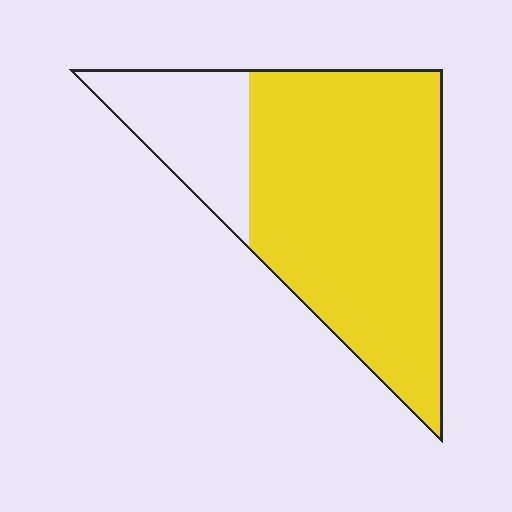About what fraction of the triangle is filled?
About three quarters (3/4).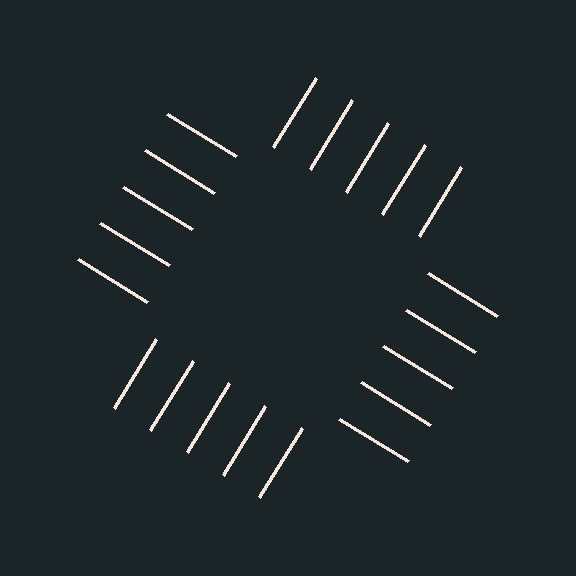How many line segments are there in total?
20 — 5 along each of the 4 edges.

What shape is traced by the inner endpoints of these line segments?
An illusory square — the line segments terminate on its edges but no continuous stroke is drawn.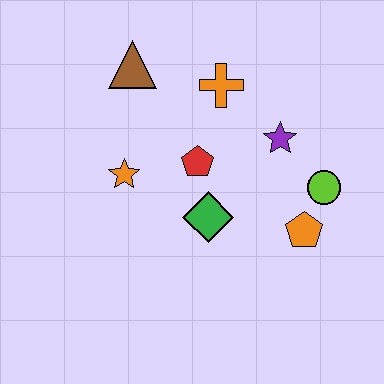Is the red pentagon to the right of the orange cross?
No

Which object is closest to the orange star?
The red pentagon is closest to the orange star.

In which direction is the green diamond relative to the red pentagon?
The green diamond is below the red pentagon.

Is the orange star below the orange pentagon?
No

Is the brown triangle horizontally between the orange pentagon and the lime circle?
No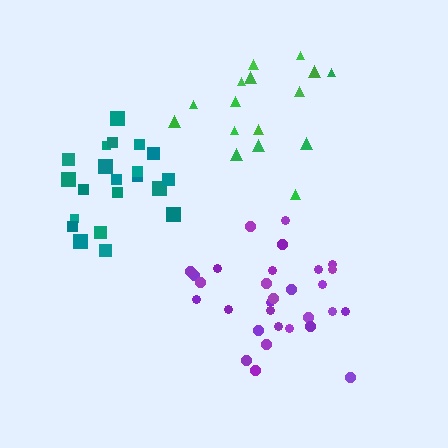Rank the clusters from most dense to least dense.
teal, purple, green.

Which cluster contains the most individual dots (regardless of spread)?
Purple (30).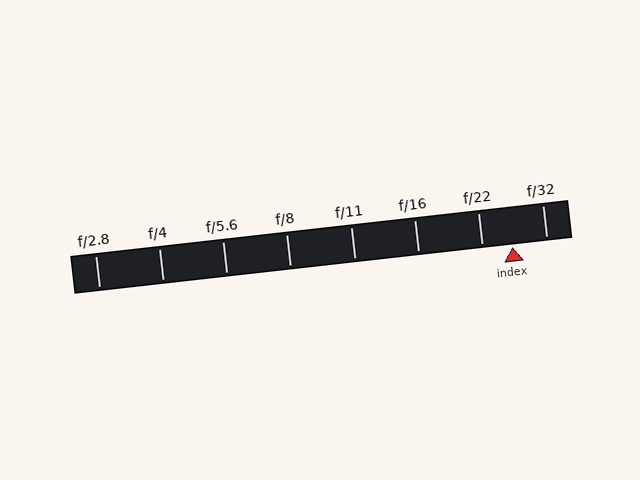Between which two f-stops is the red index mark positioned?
The index mark is between f/22 and f/32.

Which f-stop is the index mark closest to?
The index mark is closest to f/22.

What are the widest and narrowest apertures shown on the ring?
The widest aperture shown is f/2.8 and the narrowest is f/32.